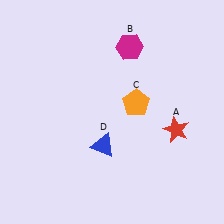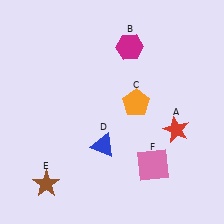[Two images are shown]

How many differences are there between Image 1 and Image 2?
There are 2 differences between the two images.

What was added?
A brown star (E), a pink square (F) were added in Image 2.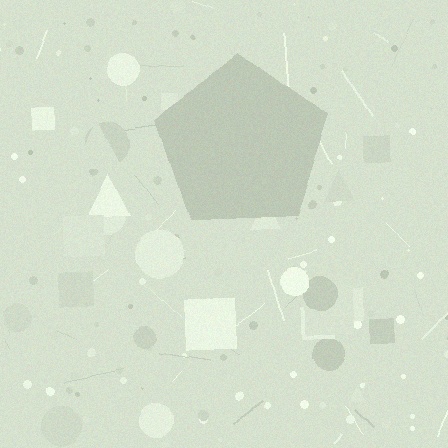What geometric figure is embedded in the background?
A pentagon is embedded in the background.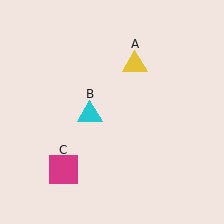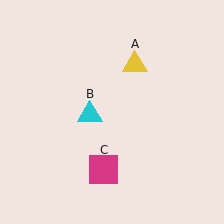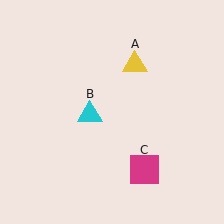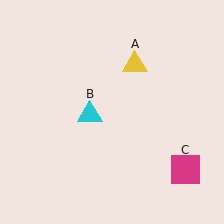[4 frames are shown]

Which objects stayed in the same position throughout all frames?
Yellow triangle (object A) and cyan triangle (object B) remained stationary.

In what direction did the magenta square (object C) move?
The magenta square (object C) moved right.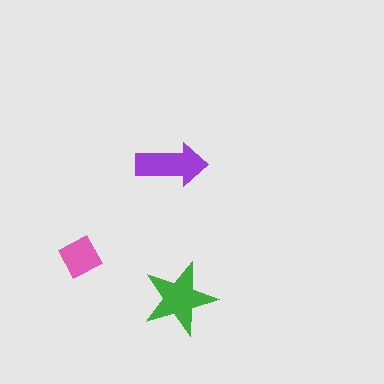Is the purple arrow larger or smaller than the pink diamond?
Larger.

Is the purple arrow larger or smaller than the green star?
Smaller.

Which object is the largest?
The green star.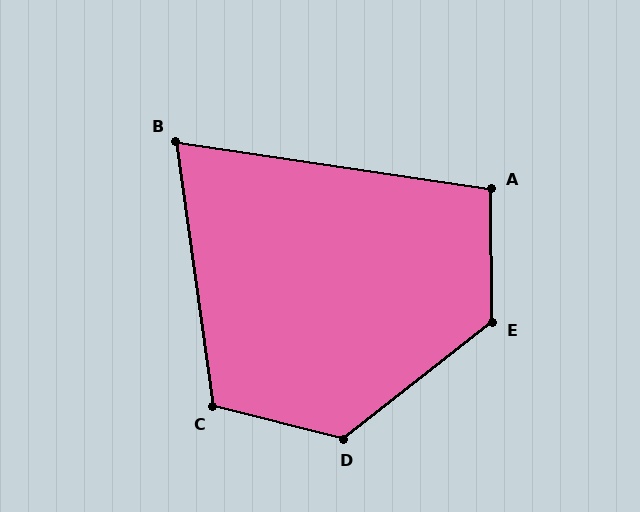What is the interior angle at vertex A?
Approximately 99 degrees (obtuse).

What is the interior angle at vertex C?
Approximately 112 degrees (obtuse).